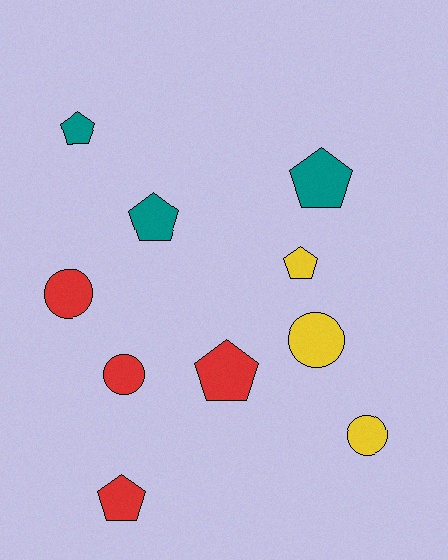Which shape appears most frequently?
Pentagon, with 6 objects.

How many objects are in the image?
There are 10 objects.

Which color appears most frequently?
Red, with 4 objects.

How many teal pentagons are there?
There are 3 teal pentagons.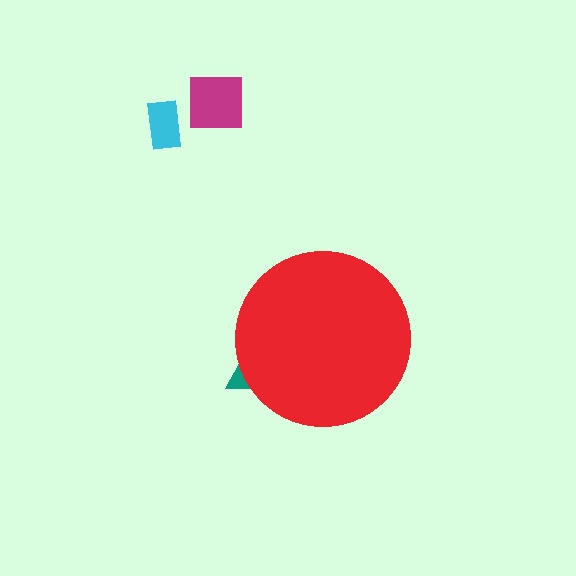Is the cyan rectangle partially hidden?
No, the cyan rectangle is fully visible.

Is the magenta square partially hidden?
No, the magenta square is fully visible.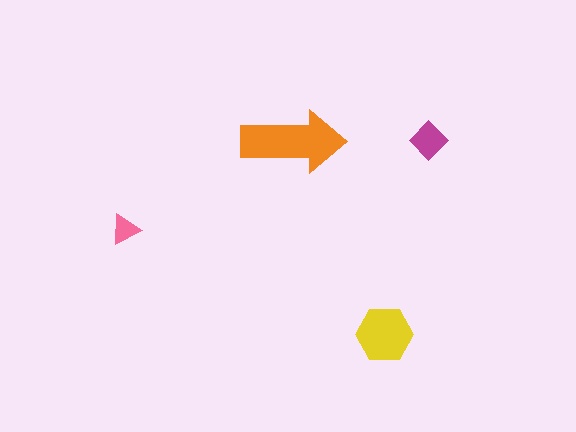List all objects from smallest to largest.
The pink triangle, the magenta diamond, the yellow hexagon, the orange arrow.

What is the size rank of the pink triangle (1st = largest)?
4th.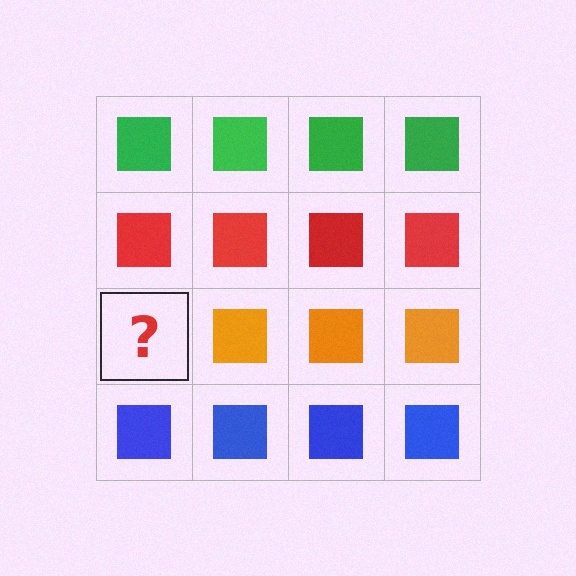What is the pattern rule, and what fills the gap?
The rule is that each row has a consistent color. The gap should be filled with an orange square.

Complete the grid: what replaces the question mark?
The question mark should be replaced with an orange square.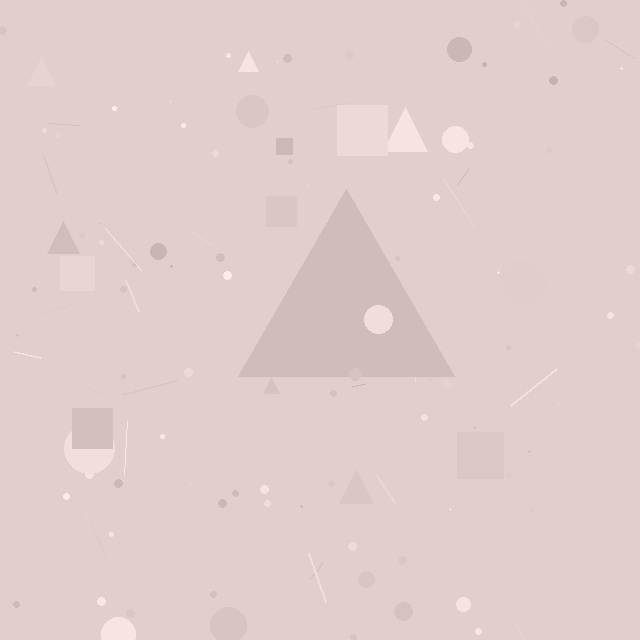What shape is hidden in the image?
A triangle is hidden in the image.